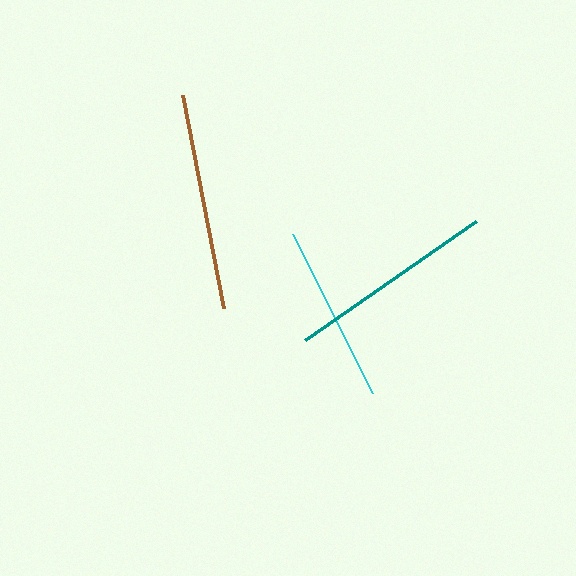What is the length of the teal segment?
The teal segment is approximately 209 pixels long.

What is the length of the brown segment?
The brown segment is approximately 217 pixels long.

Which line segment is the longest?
The brown line is the longest at approximately 217 pixels.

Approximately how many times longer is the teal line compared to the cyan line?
The teal line is approximately 1.2 times the length of the cyan line.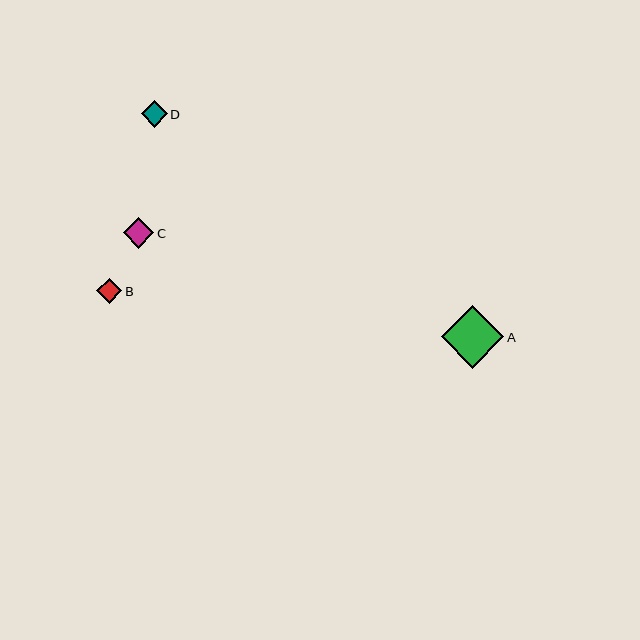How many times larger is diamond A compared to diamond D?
Diamond A is approximately 2.4 times the size of diamond D.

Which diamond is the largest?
Diamond A is the largest with a size of approximately 63 pixels.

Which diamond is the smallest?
Diamond B is the smallest with a size of approximately 25 pixels.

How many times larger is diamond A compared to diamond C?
Diamond A is approximately 2.1 times the size of diamond C.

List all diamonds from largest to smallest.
From largest to smallest: A, C, D, B.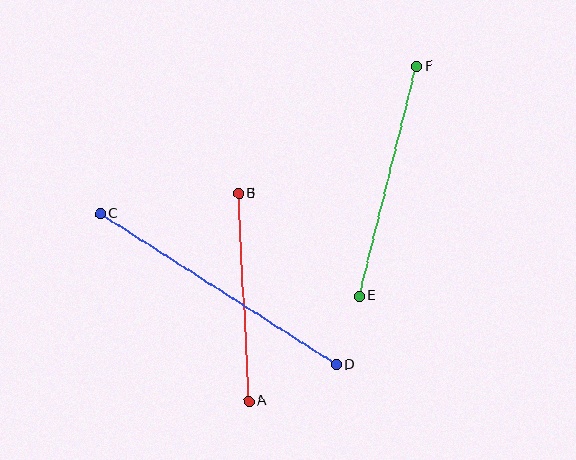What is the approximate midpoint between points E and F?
The midpoint is at approximately (388, 181) pixels.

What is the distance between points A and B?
The distance is approximately 208 pixels.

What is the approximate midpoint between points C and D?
The midpoint is at approximately (218, 289) pixels.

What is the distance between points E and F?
The distance is approximately 236 pixels.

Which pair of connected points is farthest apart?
Points C and D are farthest apart.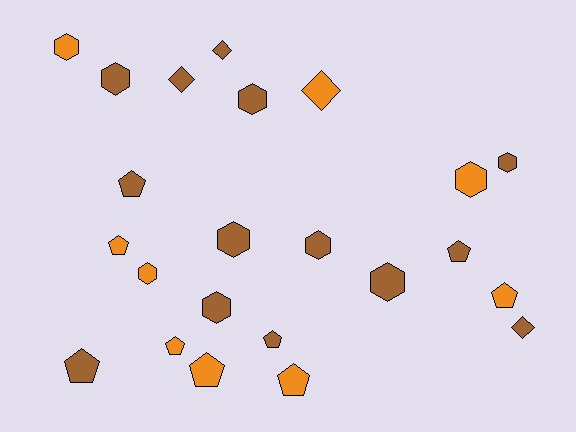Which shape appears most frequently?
Hexagon, with 10 objects.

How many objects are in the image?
There are 23 objects.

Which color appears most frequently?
Brown, with 14 objects.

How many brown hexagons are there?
There are 7 brown hexagons.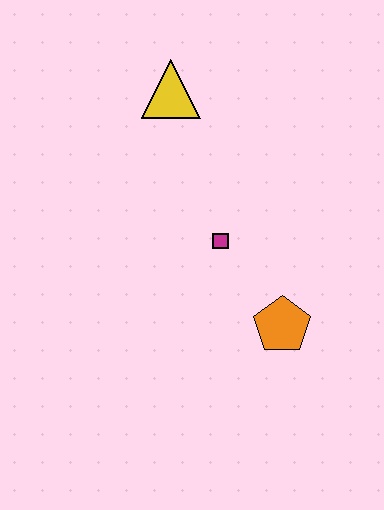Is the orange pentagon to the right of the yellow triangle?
Yes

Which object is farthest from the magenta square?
The yellow triangle is farthest from the magenta square.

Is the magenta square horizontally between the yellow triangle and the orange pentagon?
Yes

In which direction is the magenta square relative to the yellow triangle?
The magenta square is below the yellow triangle.